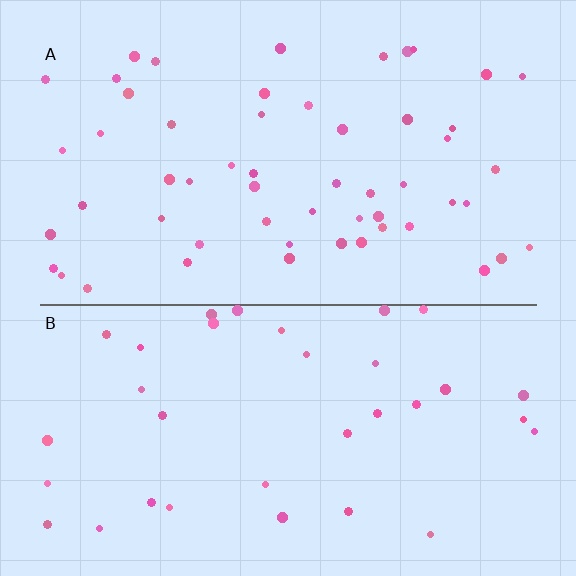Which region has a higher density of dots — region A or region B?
A (the top).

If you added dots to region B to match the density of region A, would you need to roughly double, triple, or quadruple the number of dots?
Approximately double.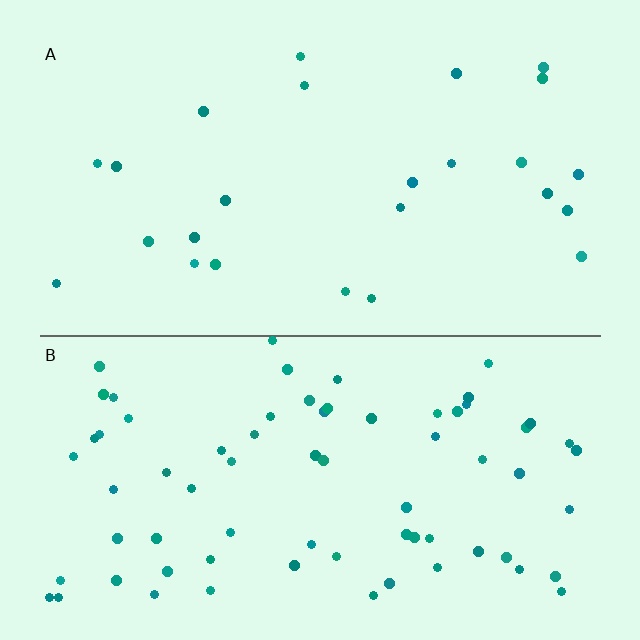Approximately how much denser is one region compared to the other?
Approximately 2.9× — region B over region A.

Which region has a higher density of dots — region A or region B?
B (the bottom).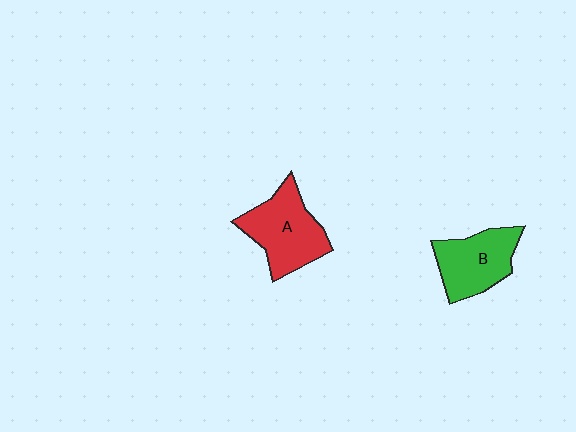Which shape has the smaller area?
Shape B (green).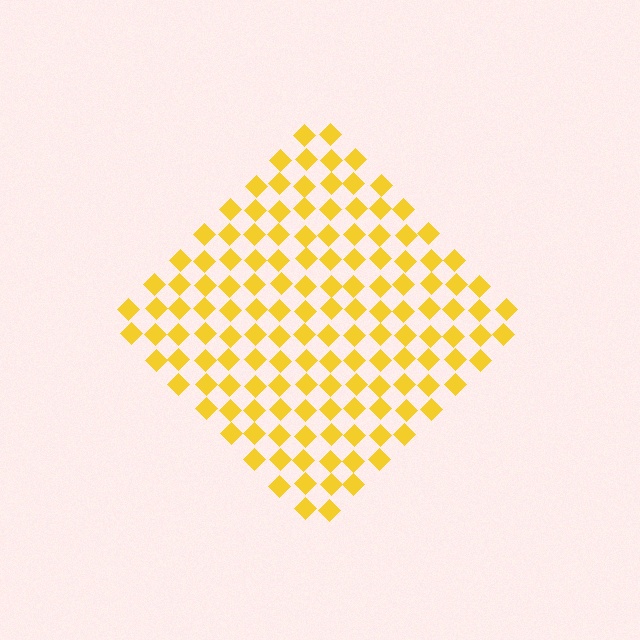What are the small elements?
The small elements are diamonds.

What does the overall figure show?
The overall figure shows a diamond.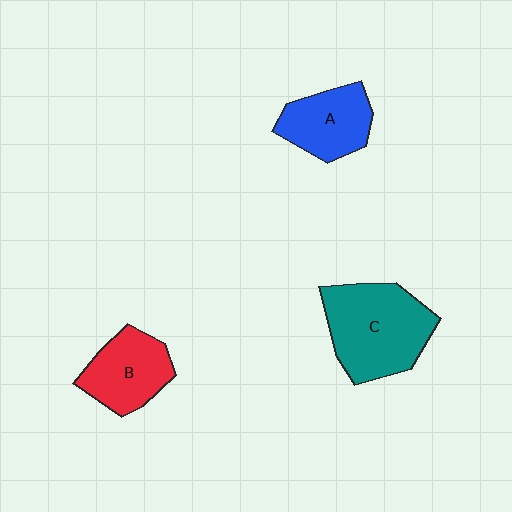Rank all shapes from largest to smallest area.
From largest to smallest: C (teal), B (red), A (blue).